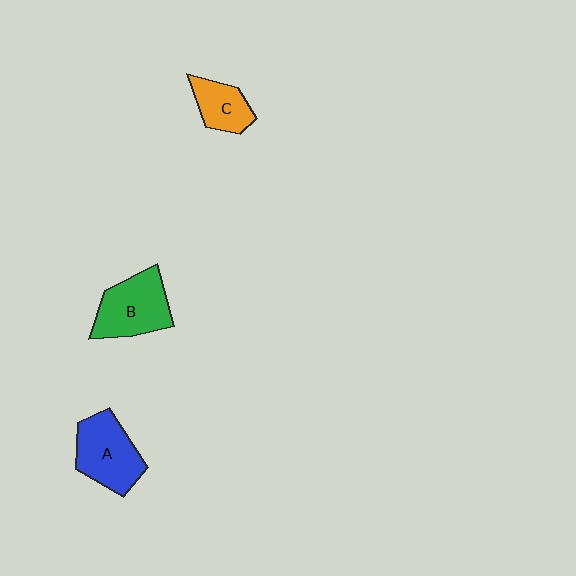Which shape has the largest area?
Shape B (green).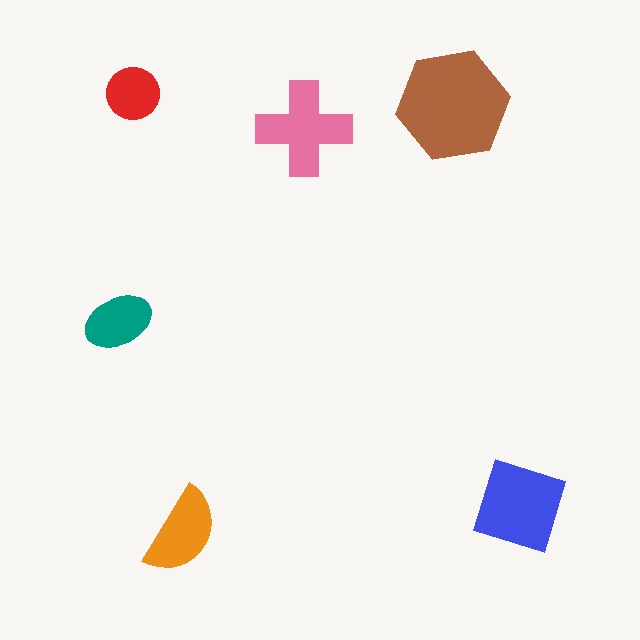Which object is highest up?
The red circle is topmost.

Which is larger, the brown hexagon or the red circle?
The brown hexagon.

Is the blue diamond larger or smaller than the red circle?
Larger.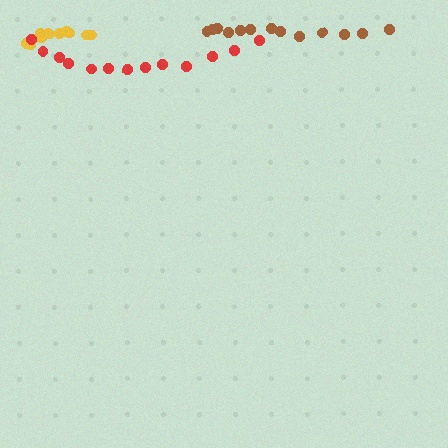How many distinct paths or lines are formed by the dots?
There are 3 distinct paths.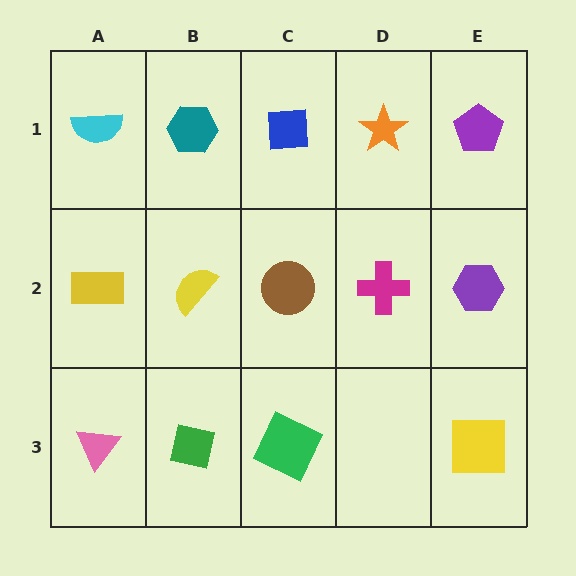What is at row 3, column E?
A yellow square.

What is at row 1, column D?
An orange star.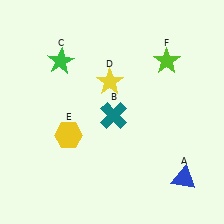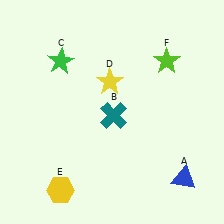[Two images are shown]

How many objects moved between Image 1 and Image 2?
1 object moved between the two images.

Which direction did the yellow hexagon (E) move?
The yellow hexagon (E) moved down.